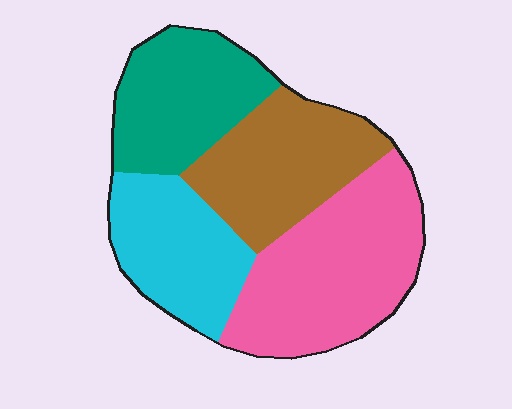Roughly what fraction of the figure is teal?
Teal takes up about one fifth (1/5) of the figure.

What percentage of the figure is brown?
Brown covers roughly 25% of the figure.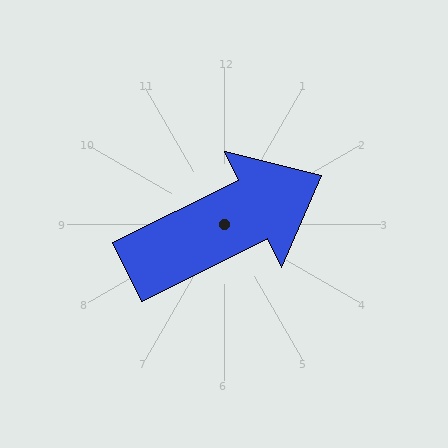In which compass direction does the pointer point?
Northeast.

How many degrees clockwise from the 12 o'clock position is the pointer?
Approximately 64 degrees.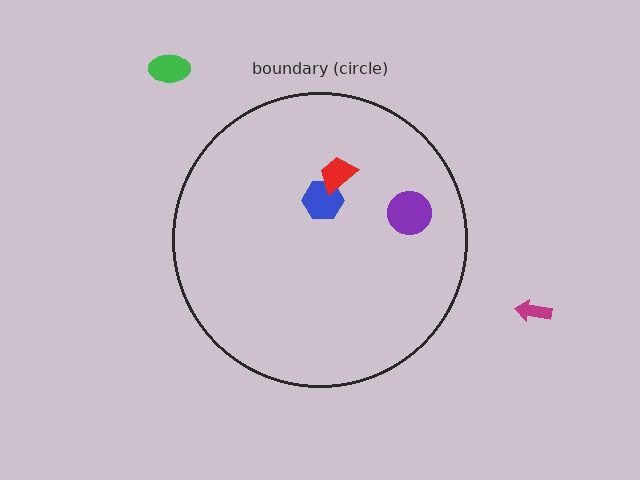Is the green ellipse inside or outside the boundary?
Outside.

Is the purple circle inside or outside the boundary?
Inside.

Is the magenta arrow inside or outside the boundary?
Outside.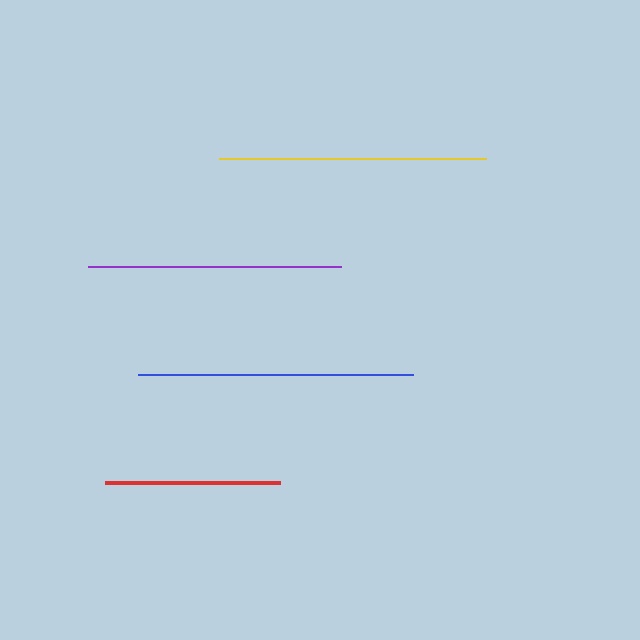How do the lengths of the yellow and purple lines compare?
The yellow and purple lines are approximately the same length.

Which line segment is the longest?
The blue line is the longest at approximately 275 pixels.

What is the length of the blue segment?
The blue segment is approximately 275 pixels long.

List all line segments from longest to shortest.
From longest to shortest: blue, yellow, purple, red.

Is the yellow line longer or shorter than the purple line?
The yellow line is longer than the purple line.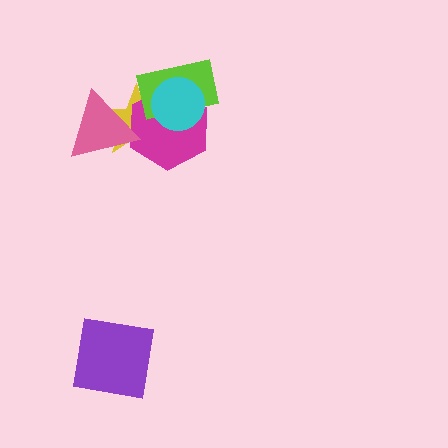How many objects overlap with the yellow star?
4 objects overlap with the yellow star.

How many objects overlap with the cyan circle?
3 objects overlap with the cyan circle.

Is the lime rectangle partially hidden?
Yes, it is partially covered by another shape.